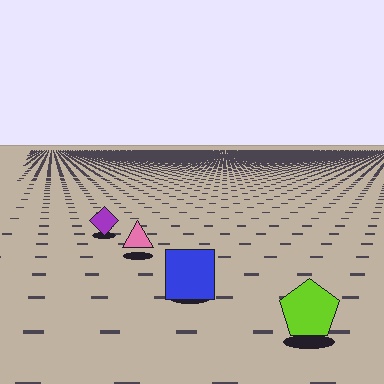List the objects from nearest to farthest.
From nearest to farthest: the lime pentagon, the blue square, the pink triangle, the purple diamond.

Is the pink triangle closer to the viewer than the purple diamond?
Yes. The pink triangle is closer — you can tell from the texture gradient: the ground texture is coarser near it.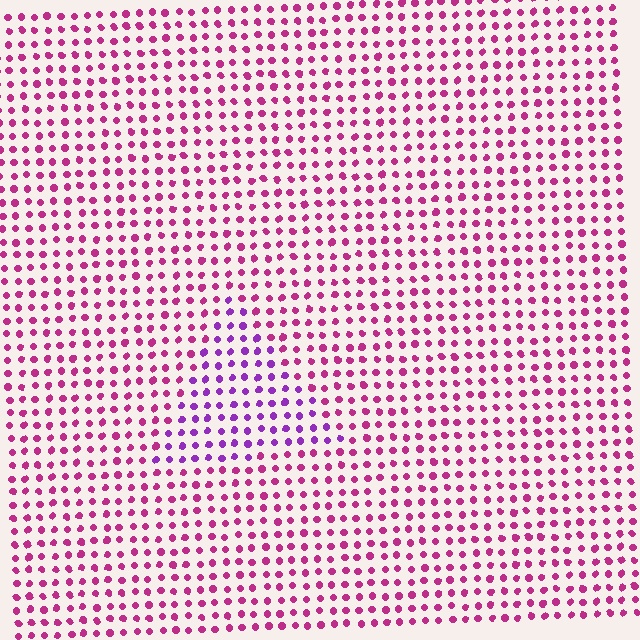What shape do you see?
I see a triangle.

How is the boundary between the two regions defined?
The boundary is defined purely by a slight shift in hue (about 39 degrees). Spacing, size, and orientation are identical on both sides.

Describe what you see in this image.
The image is filled with small magenta elements in a uniform arrangement. A triangle-shaped region is visible where the elements are tinted to a slightly different hue, forming a subtle color boundary.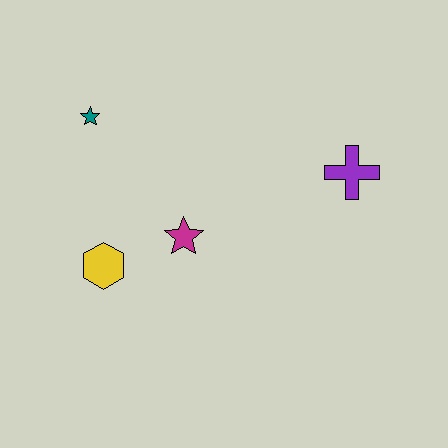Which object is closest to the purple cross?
The magenta star is closest to the purple cross.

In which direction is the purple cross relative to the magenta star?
The purple cross is to the right of the magenta star.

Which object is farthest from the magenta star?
The purple cross is farthest from the magenta star.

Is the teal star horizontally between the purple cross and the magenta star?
No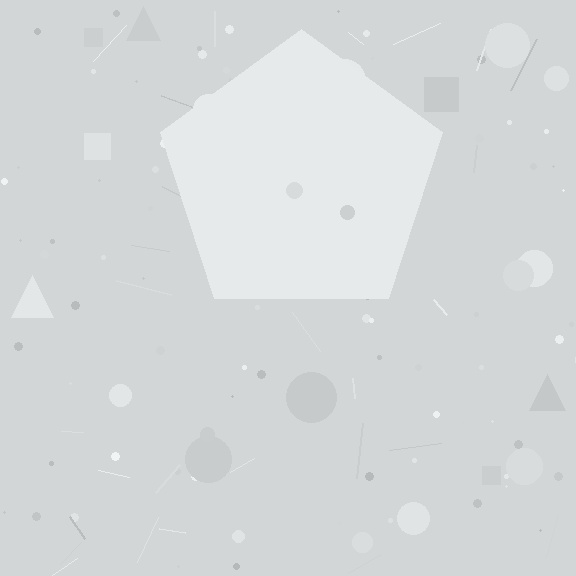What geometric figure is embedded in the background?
A pentagon is embedded in the background.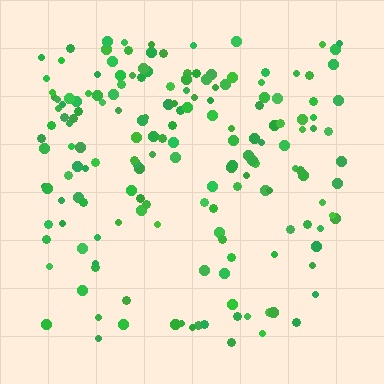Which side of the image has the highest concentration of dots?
The top.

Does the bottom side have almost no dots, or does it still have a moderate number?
Still a moderate number, just noticeably fewer than the top.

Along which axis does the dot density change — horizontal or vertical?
Vertical.